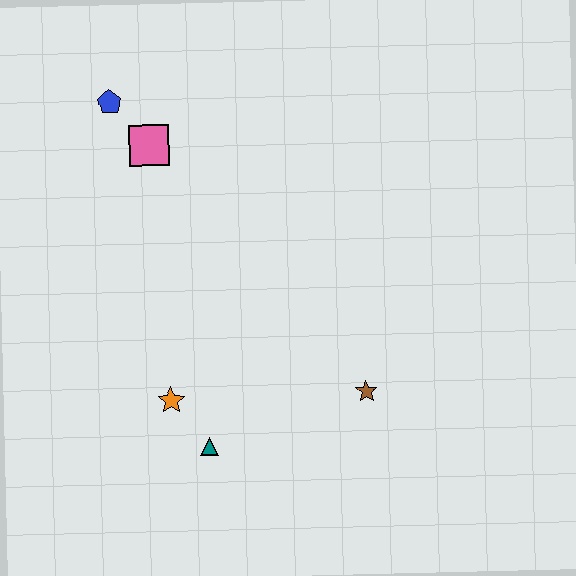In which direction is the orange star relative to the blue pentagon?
The orange star is below the blue pentagon.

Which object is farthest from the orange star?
The blue pentagon is farthest from the orange star.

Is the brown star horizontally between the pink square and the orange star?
No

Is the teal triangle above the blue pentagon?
No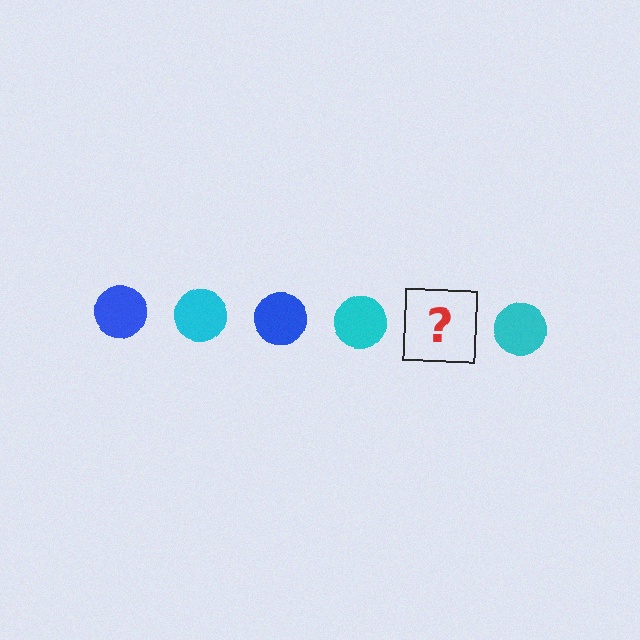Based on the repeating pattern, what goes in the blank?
The blank should be a blue circle.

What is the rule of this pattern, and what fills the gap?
The rule is that the pattern cycles through blue, cyan circles. The gap should be filled with a blue circle.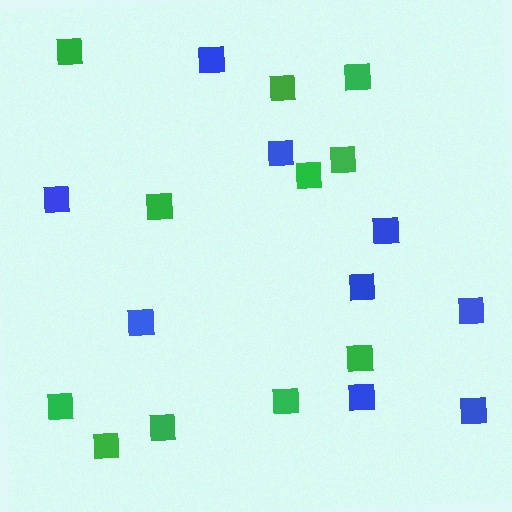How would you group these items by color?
There are 2 groups: one group of green squares (11) and one group of blue squares (9).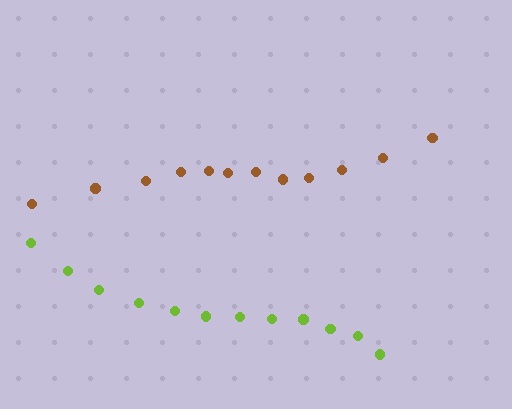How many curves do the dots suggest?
There are 2 distinct paths.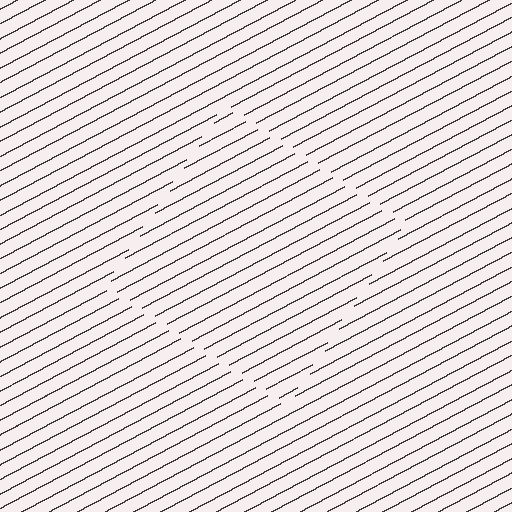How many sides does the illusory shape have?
4 sides — the line-ends trace a square.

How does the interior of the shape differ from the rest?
The interior of the shape contains the same grating, shifted by half a period — the contour is defined by the phase discontinuity where line-ends from the inner and outer gratings abut.